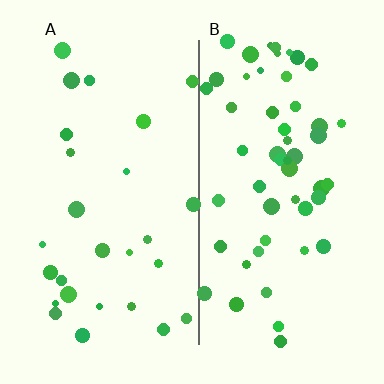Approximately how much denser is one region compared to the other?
Approximately 2.1× — region B over region A.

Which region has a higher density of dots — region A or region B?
B (the right).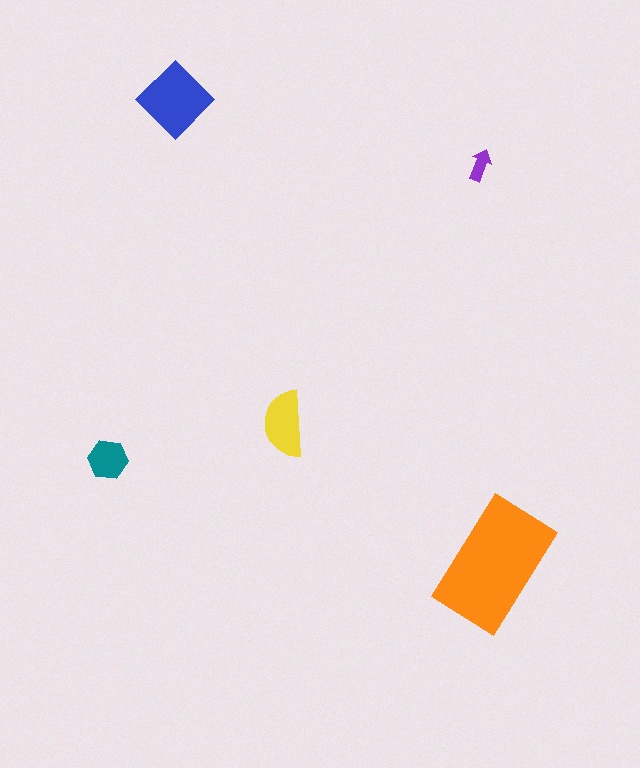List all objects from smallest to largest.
The purple arrow, the teal hexagon, the yellow semicircle, the blue diamond, the orange rectangle.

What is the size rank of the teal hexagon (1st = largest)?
4th.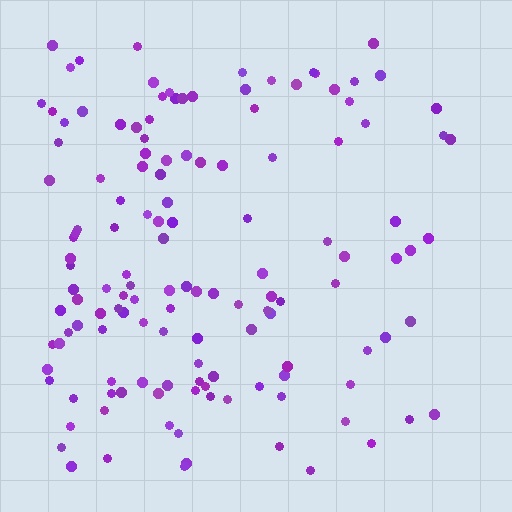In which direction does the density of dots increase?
From right to left, with the left side densest.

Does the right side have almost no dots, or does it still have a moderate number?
Still a moderate number, just noticeably fewer than the left.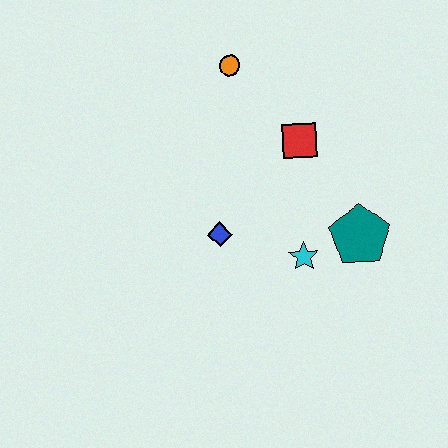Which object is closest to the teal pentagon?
The cyan star is closest to the teal pentagon.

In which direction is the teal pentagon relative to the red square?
The teal pentagon is below the red square.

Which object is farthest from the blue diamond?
The orange circle is farthest from the blue diamond.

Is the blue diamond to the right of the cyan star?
No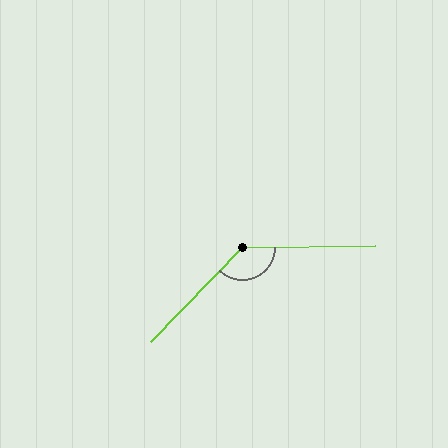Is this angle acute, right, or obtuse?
It is obtuse.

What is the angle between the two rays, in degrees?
Approximately 135 degrees.